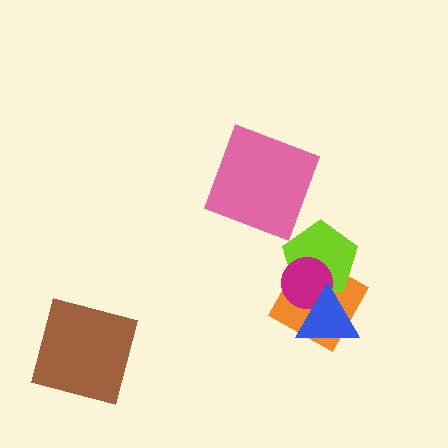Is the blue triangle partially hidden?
No, no other shape covers it.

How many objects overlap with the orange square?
3 objects overlap with the orange square.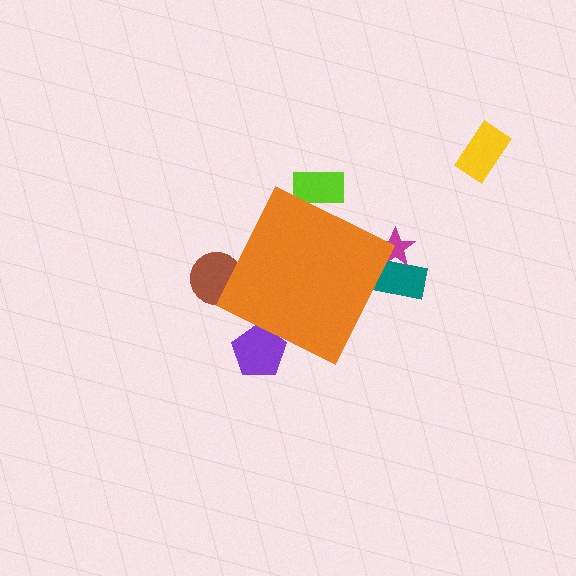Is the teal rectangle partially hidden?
Yes, the teal rectangle is partially hidden behind the orange diamond.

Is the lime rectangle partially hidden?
Yes, the lime rectangle is partially hidden behind the orange diamond.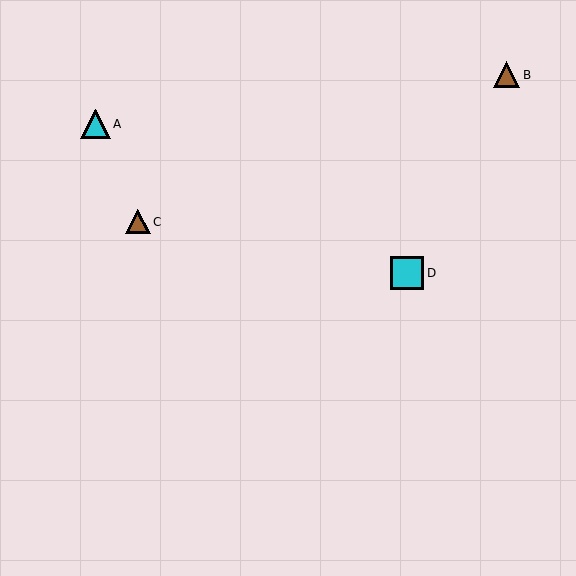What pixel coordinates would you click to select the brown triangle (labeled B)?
Click at (507, 75) to select the brown triangle B.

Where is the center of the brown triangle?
The center of the brown triangle is at (507, 75).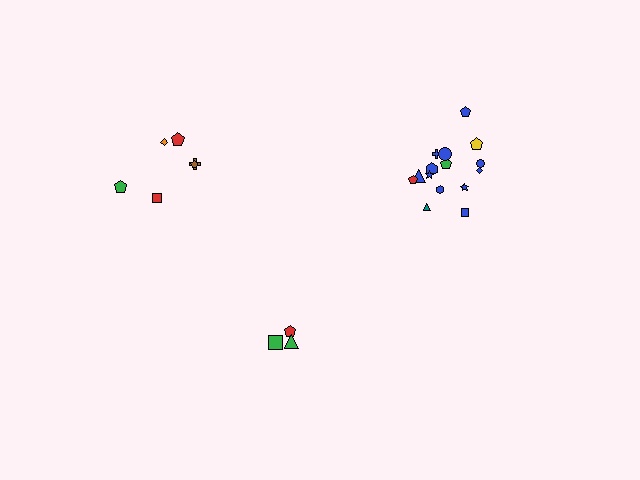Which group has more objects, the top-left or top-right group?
The top-right group.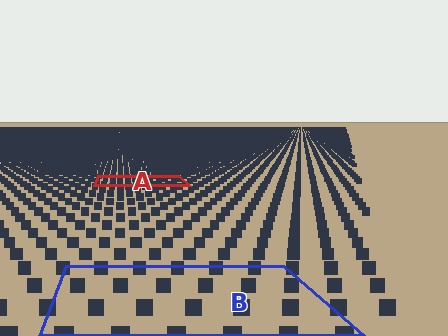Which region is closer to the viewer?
Region B is closer. The texture elements there are larger and more spread out.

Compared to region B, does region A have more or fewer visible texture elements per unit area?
Region A has more texture elements per unit area — they are packed more densely because it is farther away.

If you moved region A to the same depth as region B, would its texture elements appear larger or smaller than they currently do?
They would appear larger. At a closer depth, the same texture elements are projected at a bigger on-screen size.